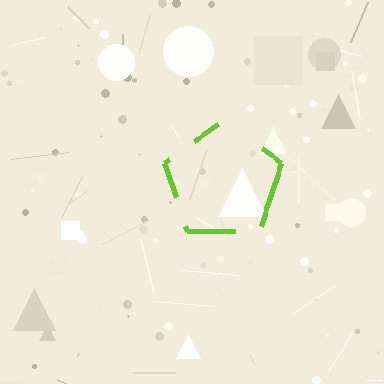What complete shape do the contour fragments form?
The contour fragments form a pentagon.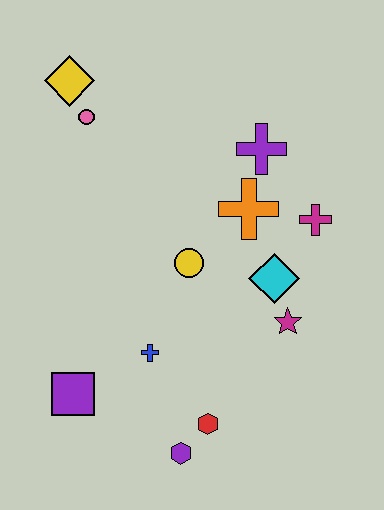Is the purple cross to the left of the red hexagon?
No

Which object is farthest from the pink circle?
The purple hexagon is farthest from the pink circle.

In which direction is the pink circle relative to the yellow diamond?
The pink circle is below the yellow diamond.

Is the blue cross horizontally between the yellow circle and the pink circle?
Yes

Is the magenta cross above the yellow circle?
Yes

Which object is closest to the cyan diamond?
The magenta star is closest to the cyan diamond.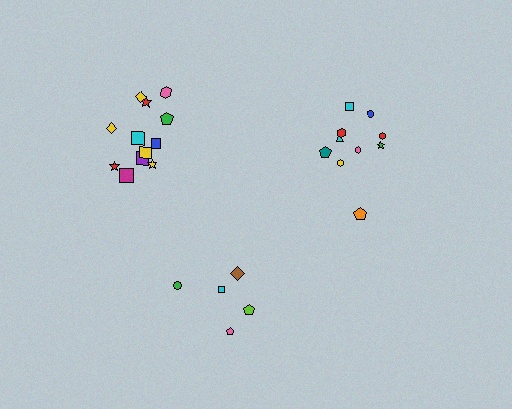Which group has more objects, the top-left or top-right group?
The top-left group.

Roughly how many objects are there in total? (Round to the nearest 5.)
Roughly 25 objects in total.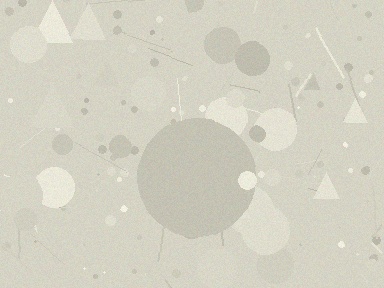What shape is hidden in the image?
A circle is hidden in the image.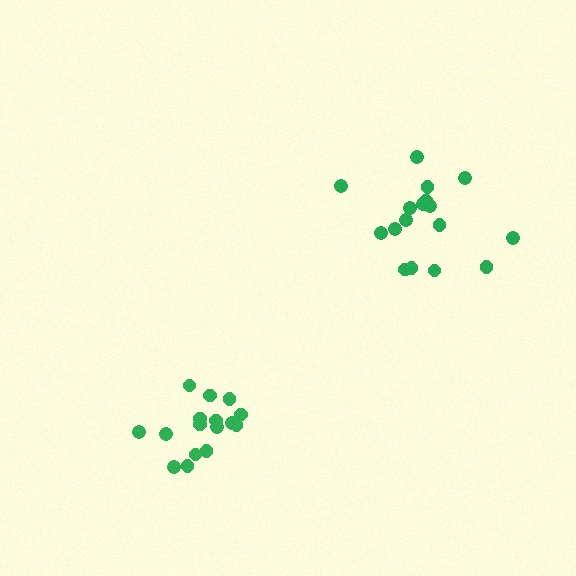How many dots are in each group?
Group 1: 17 dots, Group 2: 16 dots (33 total).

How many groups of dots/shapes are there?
There are 2 groups.